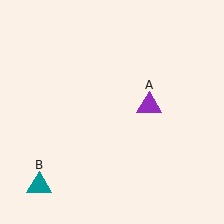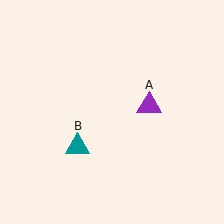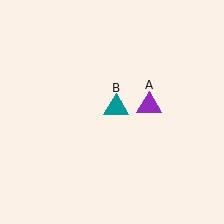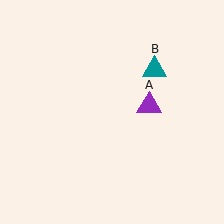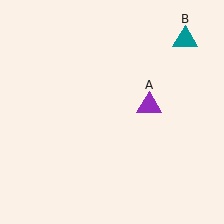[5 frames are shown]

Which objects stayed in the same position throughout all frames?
Purple triangle (object A) remained stationary.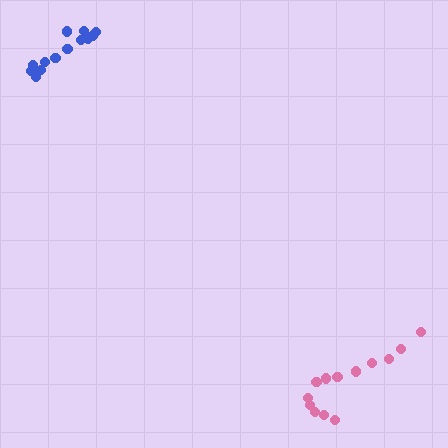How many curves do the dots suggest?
There are 2 distinct paths.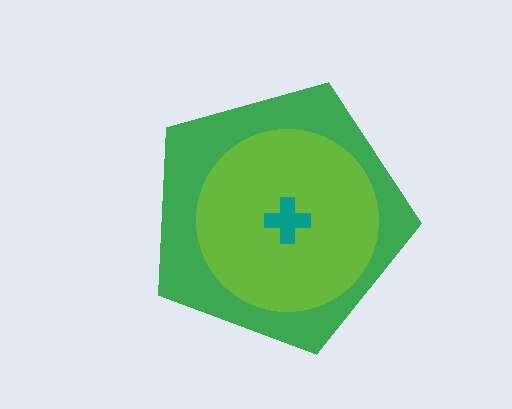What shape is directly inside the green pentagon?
The lime circle.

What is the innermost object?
The teal cross.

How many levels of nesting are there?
3.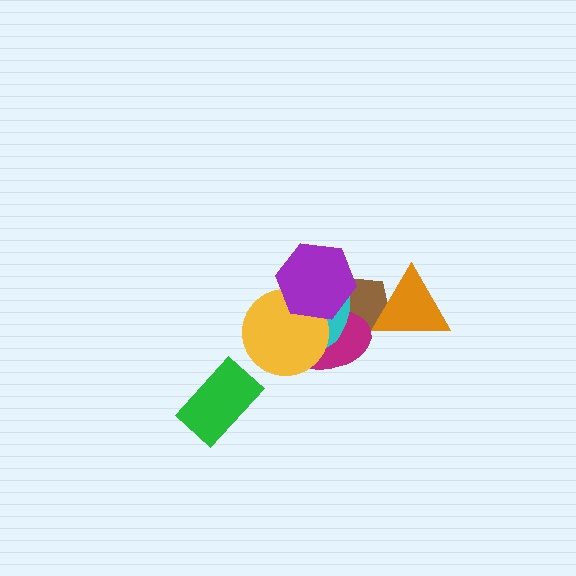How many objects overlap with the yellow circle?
3 objects overlap with the yellow circle.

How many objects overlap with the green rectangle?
0 objects overlap with the green rectangle.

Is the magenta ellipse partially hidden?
Yes, it is partially covered by another shape.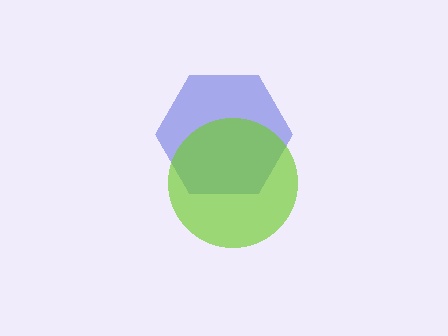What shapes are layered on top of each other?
The layered shapes are: a blue hexagon, a lime circle.